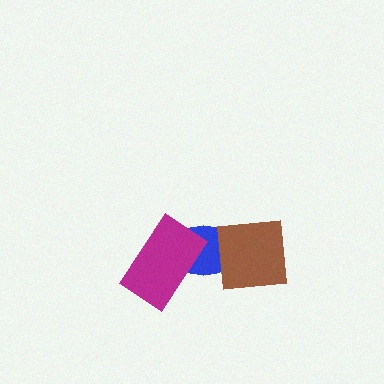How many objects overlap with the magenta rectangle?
1 object overlaps with the magenta rectangle.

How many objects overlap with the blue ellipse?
2 objects overlap with the blue ellipse.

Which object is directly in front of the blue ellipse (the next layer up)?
The magenta rectangle is directly in front of the blue ellipse.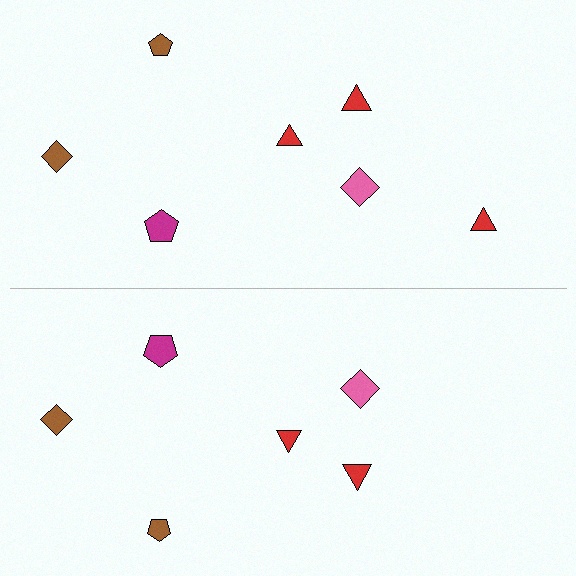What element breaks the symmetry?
A red triangle is missing from the bottom side.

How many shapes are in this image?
There are 13 shapes in this image.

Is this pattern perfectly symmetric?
No, the pattern is not perfectly symmetric. A red triangle is missing from the bottom side.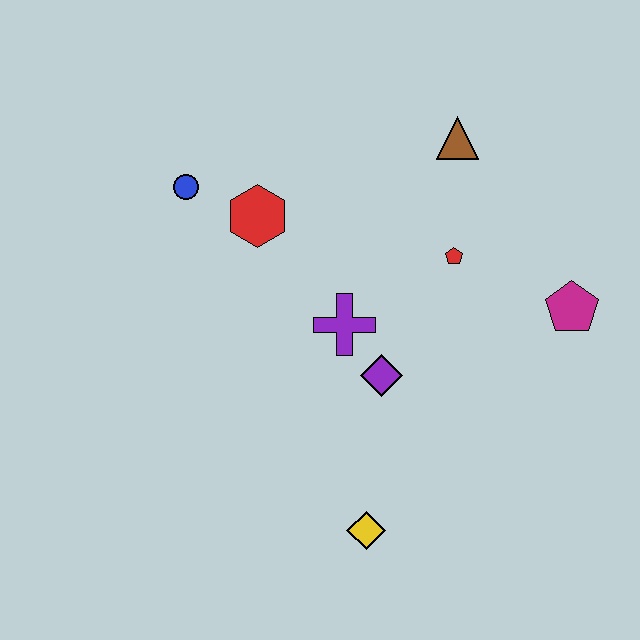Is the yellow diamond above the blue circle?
No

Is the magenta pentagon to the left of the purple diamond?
No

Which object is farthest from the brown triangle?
The yellow diamond is farthest from the brown triangle.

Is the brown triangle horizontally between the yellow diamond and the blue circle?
No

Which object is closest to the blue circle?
The red hexagon is closest to the blue circle.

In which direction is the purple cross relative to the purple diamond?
The purple cross is above the purple diamond.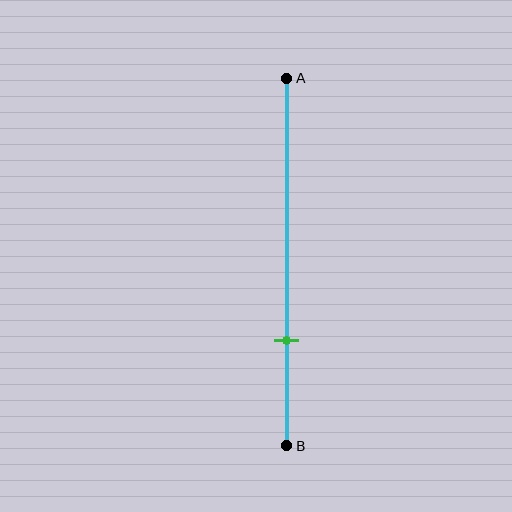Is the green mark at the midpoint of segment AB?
No, the mark is at about 70% from A, not at the 50% midpoint.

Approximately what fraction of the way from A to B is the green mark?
The green mark is approximately 70% of the way from A to B.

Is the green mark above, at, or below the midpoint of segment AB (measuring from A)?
The green mark is below the midpoint of segment AB.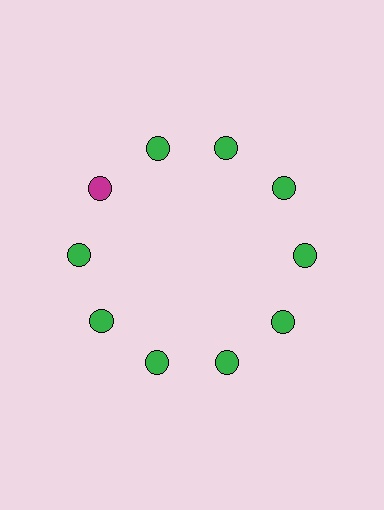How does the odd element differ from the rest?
It has a different color: magenta instead of green.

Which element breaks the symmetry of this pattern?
The magenta circle at roughly the 10 o'clock position breaks the symmetry. All other shapes are green circles.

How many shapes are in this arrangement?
There are 10 shapes arranged in a ring pattern.